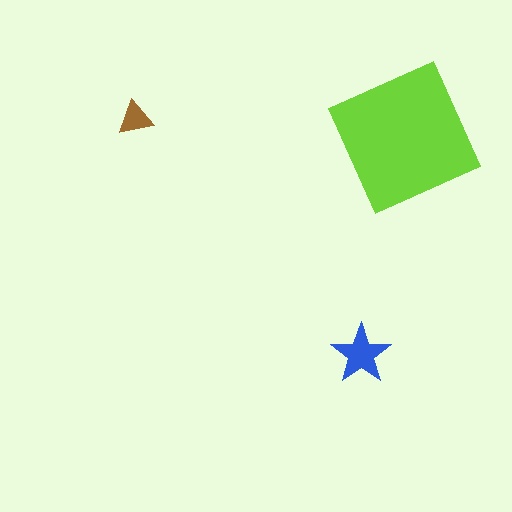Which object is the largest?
The lime square.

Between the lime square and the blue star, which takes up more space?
The lime square.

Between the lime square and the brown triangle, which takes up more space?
The lime square.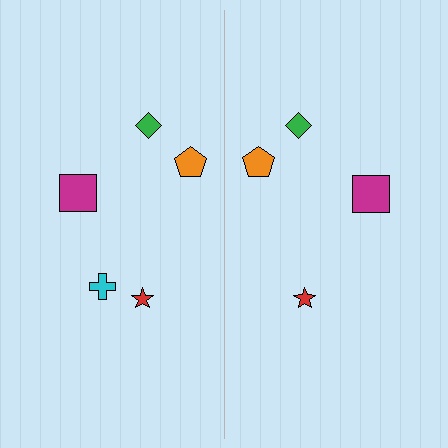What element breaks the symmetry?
A cyan cross is missing from the right side.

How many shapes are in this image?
There are 9 shapes in this image.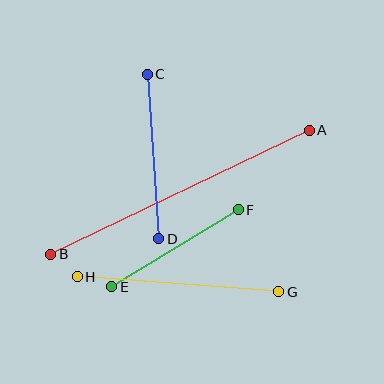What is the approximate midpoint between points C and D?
The midpoint is at approximately (153, 157) pixels.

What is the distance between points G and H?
The distance is approximately 202 pixels.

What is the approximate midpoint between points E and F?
The midpoint is at approximately (175, 248) pixels.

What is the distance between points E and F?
The distance is approximately 148 pixels.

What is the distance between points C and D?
The distance is approximately 165 pixels.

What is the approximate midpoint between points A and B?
The midpoint is at approximately (180, 192) pixels.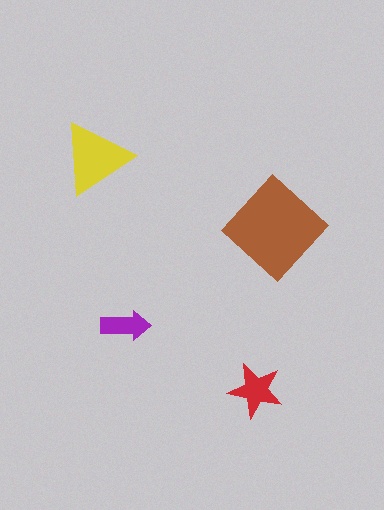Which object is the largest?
The brown diamond.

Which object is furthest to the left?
The yellow triangle is leftmost.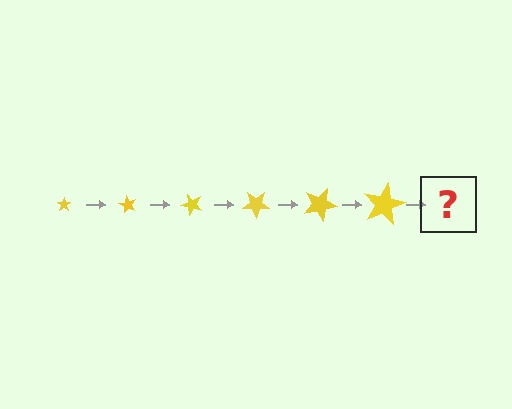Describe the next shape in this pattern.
It should be a star, larger than the previous one and rotated 360 degrees from the start.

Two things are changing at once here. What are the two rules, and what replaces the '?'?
The two rules are that the star grows larger each step and it rotates 60 degrees each step. The '?' should be a star, larger than the previous one and rotated 360 degrees from the start.